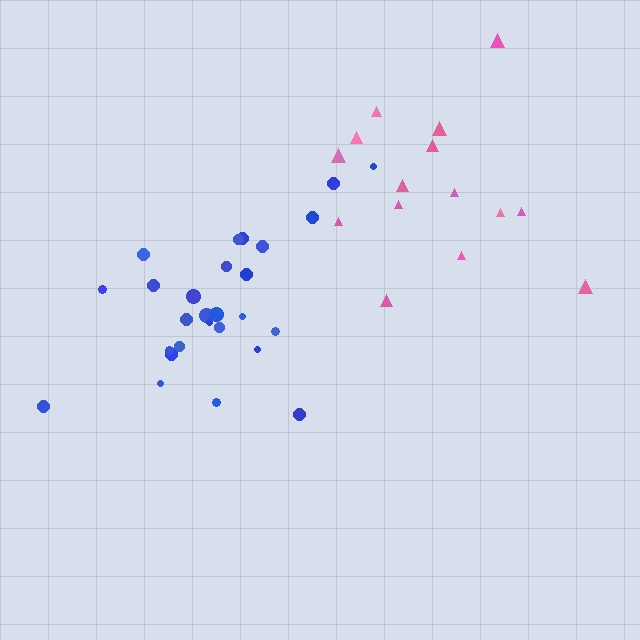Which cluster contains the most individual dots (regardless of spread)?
Blue (27).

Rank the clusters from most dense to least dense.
blue, pink.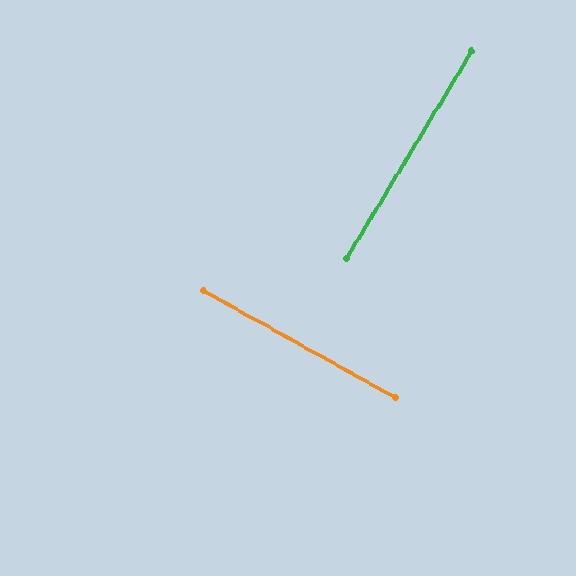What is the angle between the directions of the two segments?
Approximately 88 degrees.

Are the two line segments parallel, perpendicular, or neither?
Perpendicular — they meet at approximately 88°.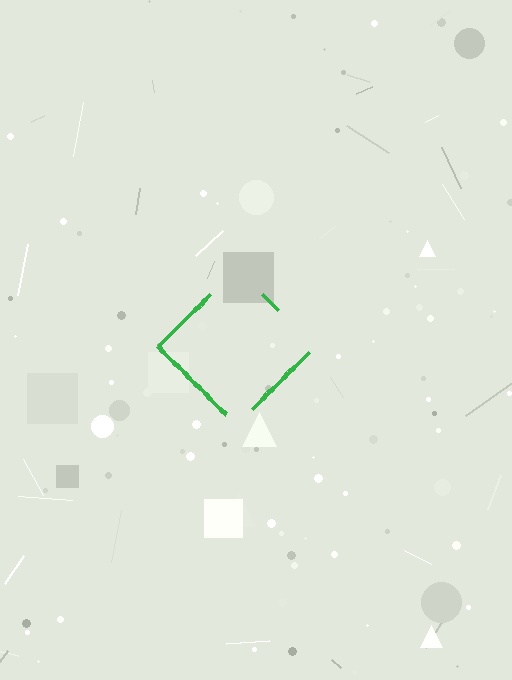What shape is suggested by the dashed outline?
The dashed outline suggests a diamond.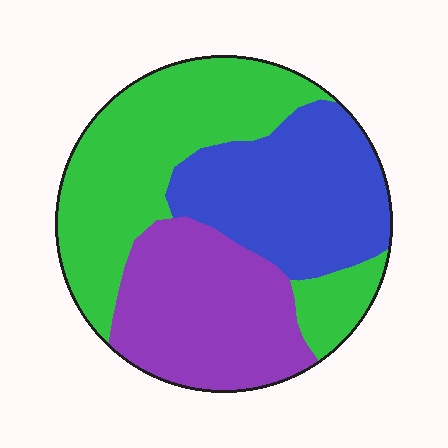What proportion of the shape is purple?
Purple covers about 30% of the shape.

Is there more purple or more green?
Green.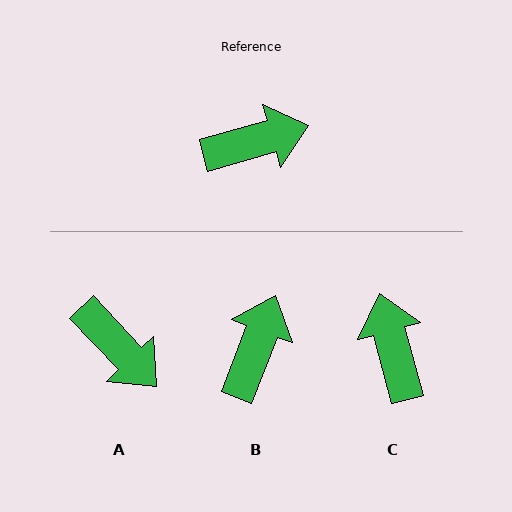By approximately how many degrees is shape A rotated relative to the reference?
Approximately 62 degrees clockwise.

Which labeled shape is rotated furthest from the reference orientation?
C, about 89 degrees away.